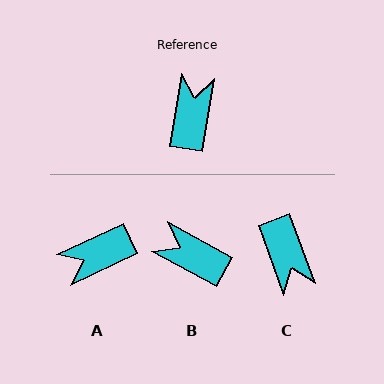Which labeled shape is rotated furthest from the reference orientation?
C, about 151 degrees away.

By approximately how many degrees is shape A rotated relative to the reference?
Approximately 124 degrees counter-clockwise.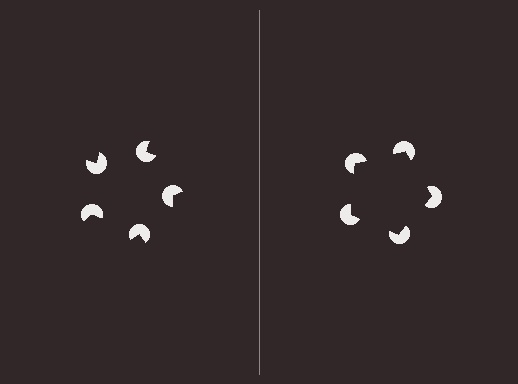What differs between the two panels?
The pac-man discs are positioned identically on both sides; only the wedge orientations differ. On the right they align to a pentagon; on the left they are misaligned.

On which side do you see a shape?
An illusory pentagon appears on the right side. On the left side the wedge cuts are rotated, so no coherent shape forms.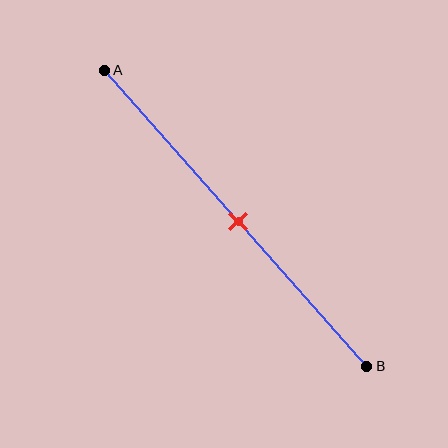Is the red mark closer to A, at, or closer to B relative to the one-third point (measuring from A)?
The red mark is closer to point B than the one-third point of segment AB.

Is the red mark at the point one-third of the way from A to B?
No, the mark is at about 50% from A, not at the 33% one-third point.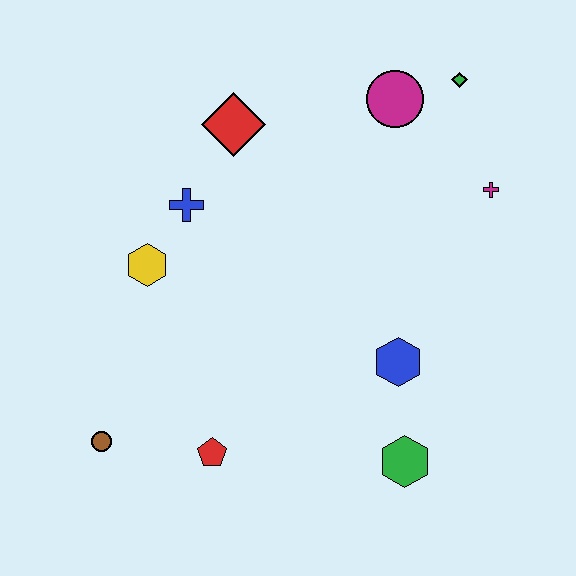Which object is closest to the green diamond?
The magenta circle is closest to the green diamond.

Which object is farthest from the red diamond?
The green hexagon is farthest from the red diamond.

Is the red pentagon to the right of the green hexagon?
No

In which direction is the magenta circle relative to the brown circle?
The magenta circle is above the brown circle.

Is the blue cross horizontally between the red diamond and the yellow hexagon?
Yes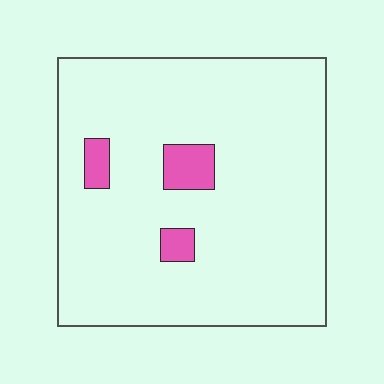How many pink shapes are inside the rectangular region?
3.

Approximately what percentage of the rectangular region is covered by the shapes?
Approximately 5%.